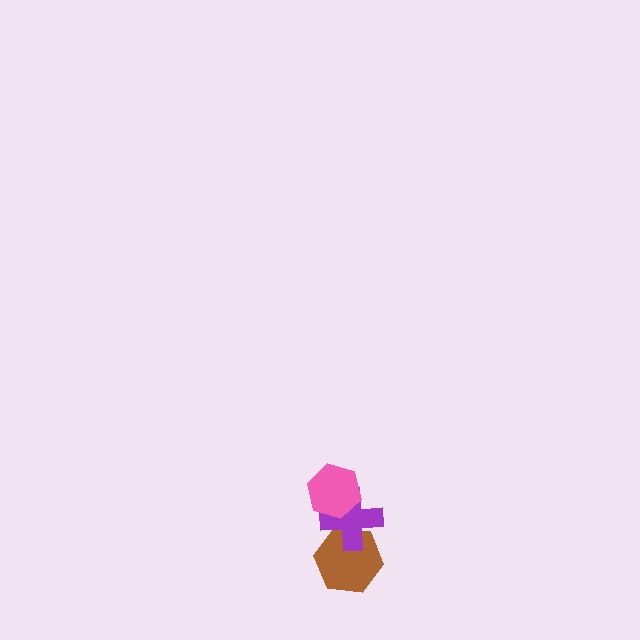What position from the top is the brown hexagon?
The brown hexagon is 3rd from the top.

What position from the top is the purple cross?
The purple cross is 2nd from the top.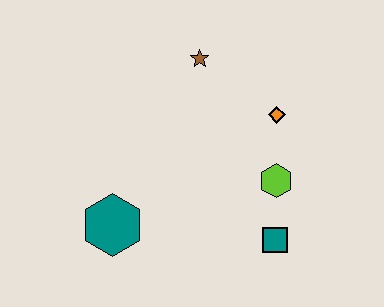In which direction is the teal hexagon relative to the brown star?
The teal hexagon is below the brown star.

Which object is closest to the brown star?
The orange diamond is closest to the brown star.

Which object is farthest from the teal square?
The brown star is farthest from the teal square.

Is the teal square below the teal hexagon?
Yes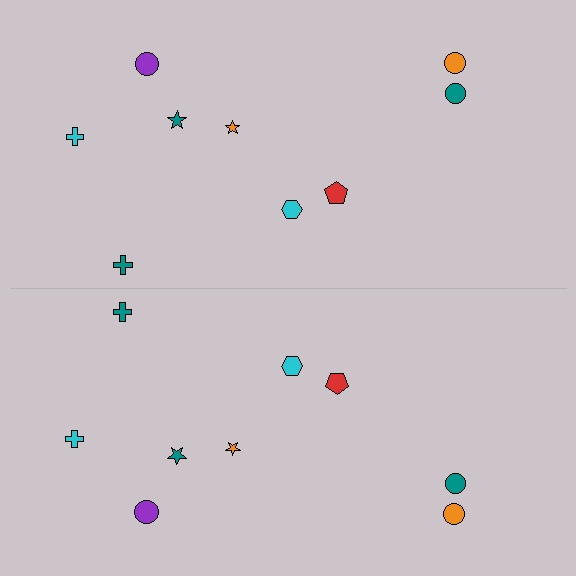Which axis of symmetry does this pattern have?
The pattern has a horizontal axis of symmetry running through the center of the image.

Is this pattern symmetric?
Yes, this pattern has bilateral (reflection) symmetry.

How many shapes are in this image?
There are 18 shapes in this image.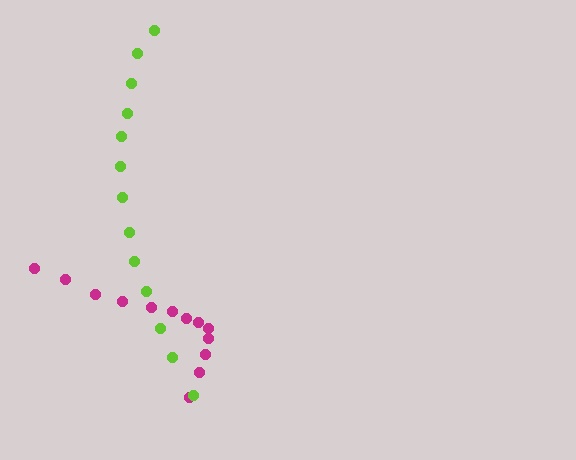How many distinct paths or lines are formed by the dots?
There are 2 distinct paths.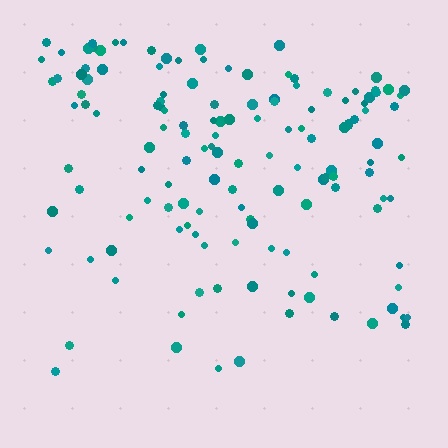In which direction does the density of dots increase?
From bottom to top, with the top side densest.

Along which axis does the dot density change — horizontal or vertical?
Vertical.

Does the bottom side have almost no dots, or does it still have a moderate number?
Still a moderate number, just noticeably fewer than the top.